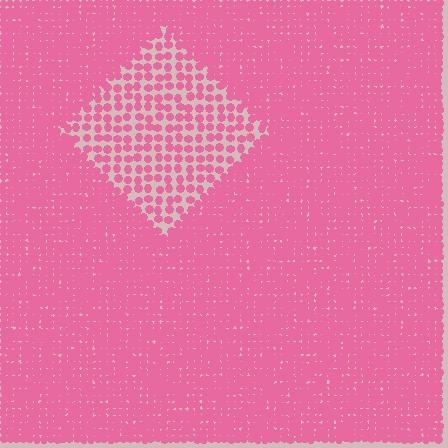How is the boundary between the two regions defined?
The boundary is defined by a change in element density (approximately 2.3x ratio). All elements are the same color, size, and shape.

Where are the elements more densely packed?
The elements are more densely packed outside the diamond boundary.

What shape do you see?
I see a diamond.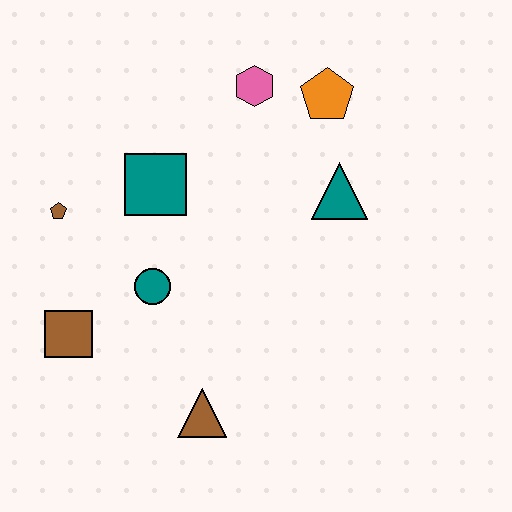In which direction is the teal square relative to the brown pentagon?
The teal square is to the right of the brown pentagon.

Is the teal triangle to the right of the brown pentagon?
Yes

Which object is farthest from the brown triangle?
The orange pentagon is farthest from the brown triangle.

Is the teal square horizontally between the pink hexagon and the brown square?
Yes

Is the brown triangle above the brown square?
No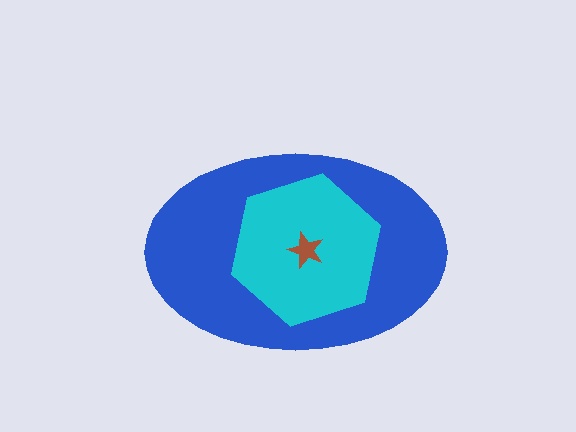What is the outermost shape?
The blue ellipse.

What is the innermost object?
The brown star.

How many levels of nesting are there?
3.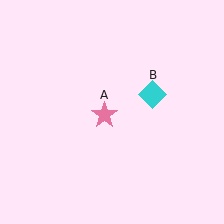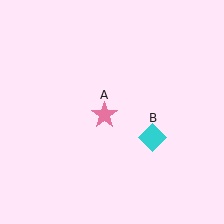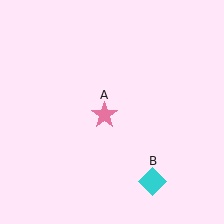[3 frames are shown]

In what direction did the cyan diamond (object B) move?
The cyan diamond (object B) moved down.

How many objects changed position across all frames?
1 object changed position: cyan diamond (object B).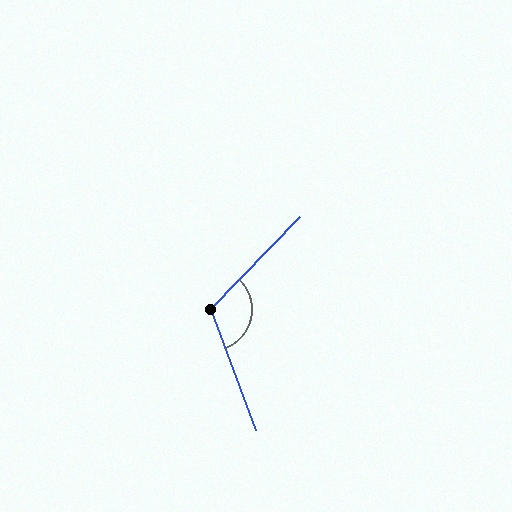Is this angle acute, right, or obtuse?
It is obtuse.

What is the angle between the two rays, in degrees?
Approximately 116 degrees.